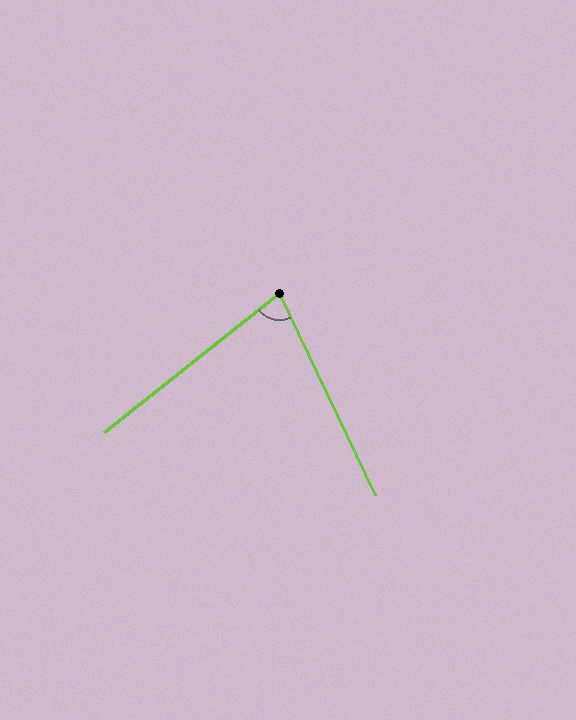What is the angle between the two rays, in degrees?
Approximately 77 degrees.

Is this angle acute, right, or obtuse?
It is acute.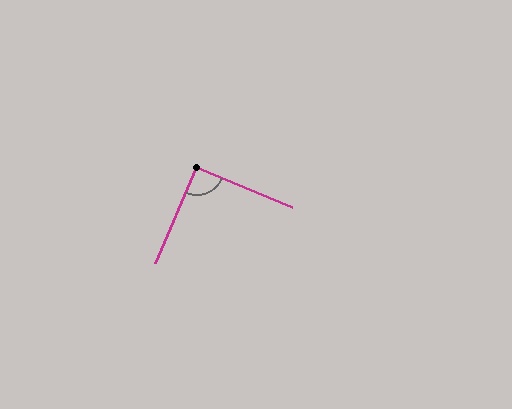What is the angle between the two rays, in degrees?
Approximately 91 degrees.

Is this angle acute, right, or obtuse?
It is approximately a right angle.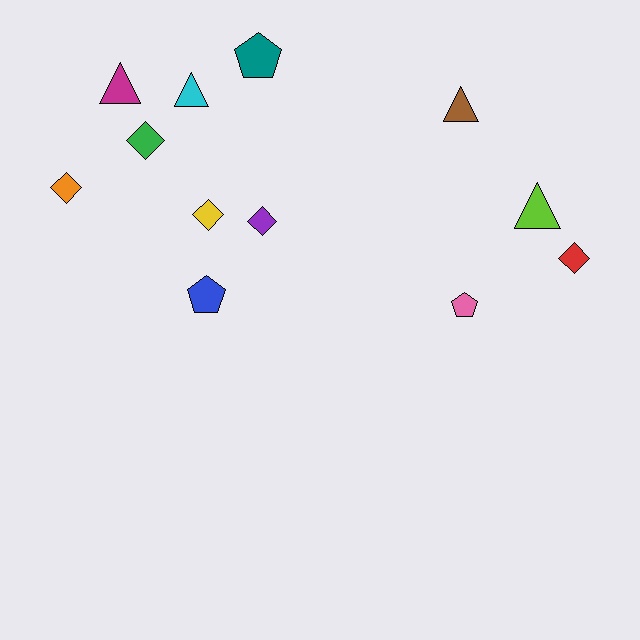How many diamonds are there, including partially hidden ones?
There are 5 diamonds.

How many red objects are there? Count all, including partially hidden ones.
There is 1 red object.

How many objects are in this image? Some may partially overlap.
There are 12 objects.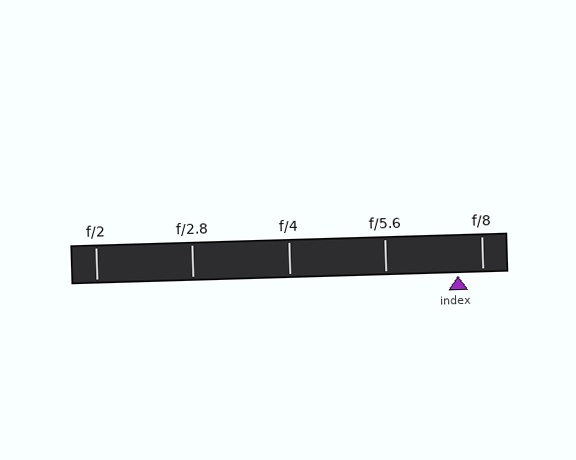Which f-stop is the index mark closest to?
The index mark is closest to f/8.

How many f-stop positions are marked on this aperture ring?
There are 5 f-stop positions marked.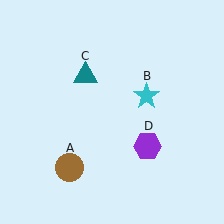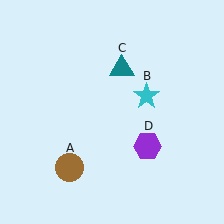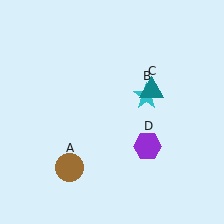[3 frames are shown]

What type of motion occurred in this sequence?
The teal triangle (object C) rotated clockwise around the center of the scene.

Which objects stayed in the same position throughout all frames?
Brown circle (object A) and cyan star (object B) and purple hexagon (object D) remained stationary.